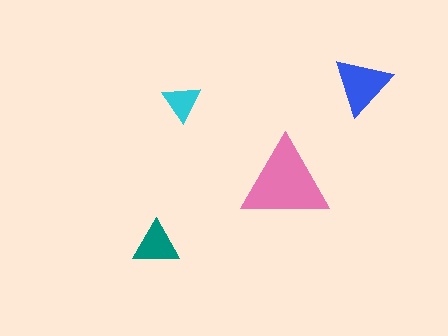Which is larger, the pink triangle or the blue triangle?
The pink one.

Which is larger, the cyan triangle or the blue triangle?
The blue one.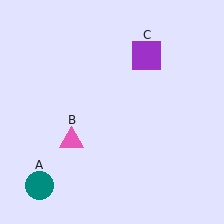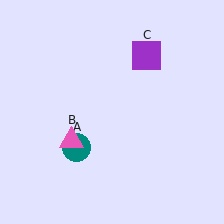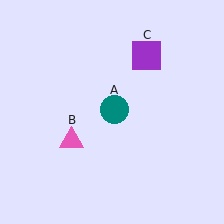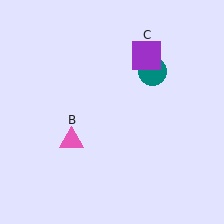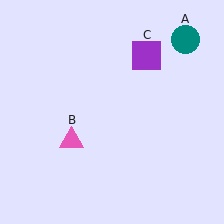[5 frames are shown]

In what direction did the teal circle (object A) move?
The teal circle (object A) moved up and to the right.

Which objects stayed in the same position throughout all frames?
Pink triangle (object B) and purple square (object C) remained stationary.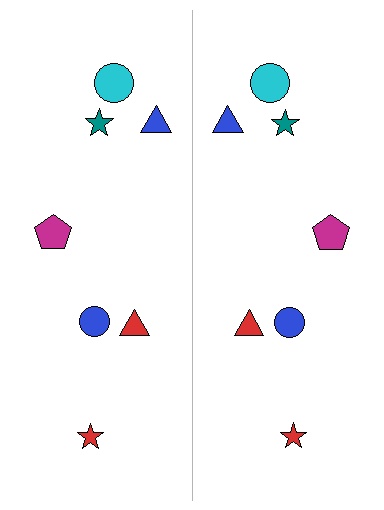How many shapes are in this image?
There are 14 shapes in this image.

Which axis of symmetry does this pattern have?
The pattern has a vertical axis of symmetry running through the center of the image.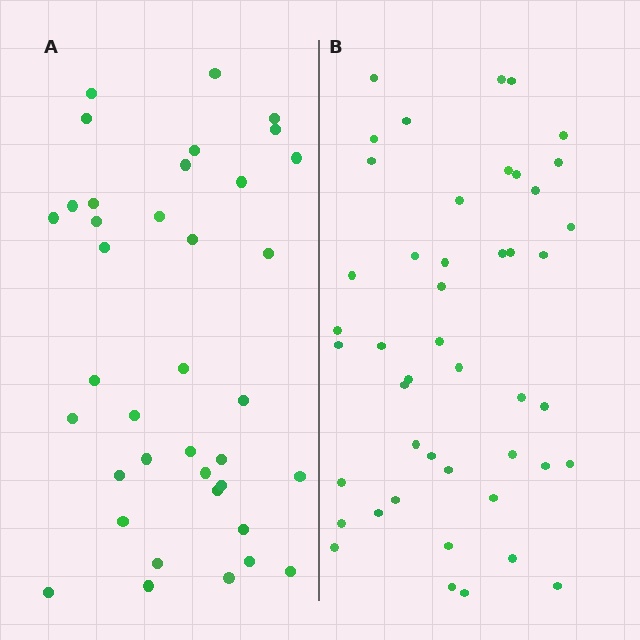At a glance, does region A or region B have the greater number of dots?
Region B (the right region) has more dots.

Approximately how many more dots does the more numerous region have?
Region B has roughly 8 or so more dots than region A.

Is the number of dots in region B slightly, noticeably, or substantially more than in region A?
Region B has only slightly more — the two regions are fairly close. The ratio is roughly 1.2 to 1.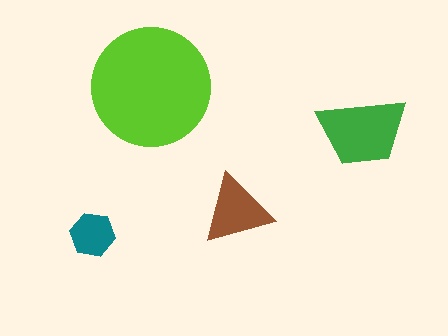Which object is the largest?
The lime circle.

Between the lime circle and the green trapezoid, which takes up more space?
The lime circle.